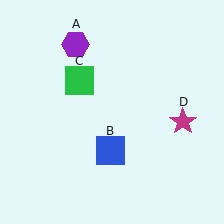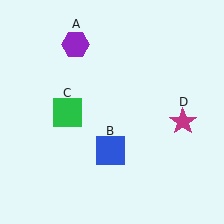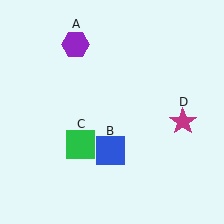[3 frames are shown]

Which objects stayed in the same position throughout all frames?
Purple hexagon (object A) and blue square (object B) and magenta star (object D) remained stationary.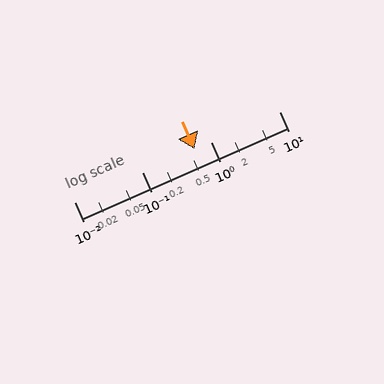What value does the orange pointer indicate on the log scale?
The pointer indicates approximately 0.58.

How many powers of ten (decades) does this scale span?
The scale spans 3 decades, from 0.01 to 10.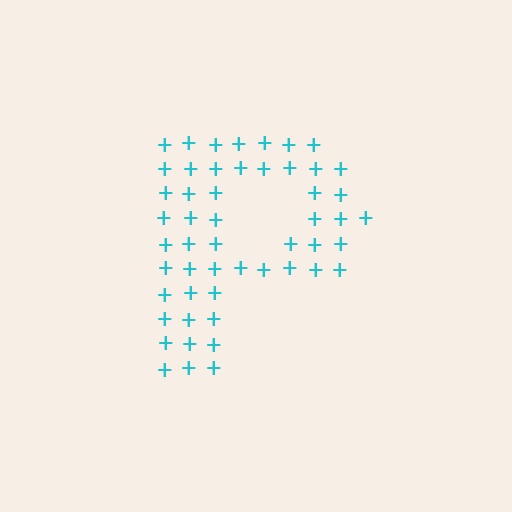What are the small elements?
The small elements are plus signs.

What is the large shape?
The large shape is the letter P.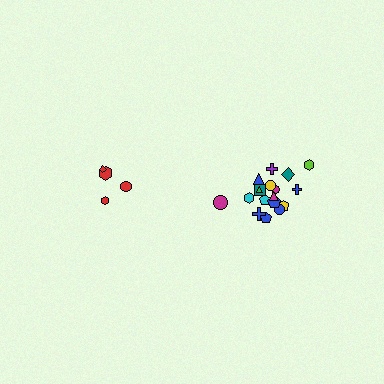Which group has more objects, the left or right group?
The right group.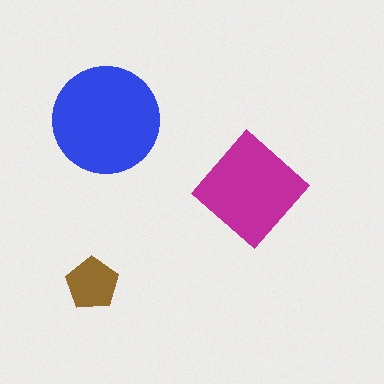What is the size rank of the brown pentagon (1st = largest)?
3rd.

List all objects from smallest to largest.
The brown pentagon, the magenta diamond, the blue circle.